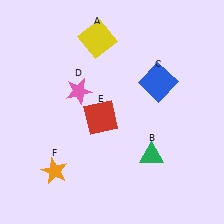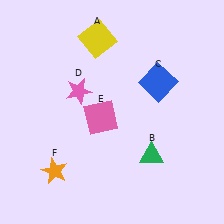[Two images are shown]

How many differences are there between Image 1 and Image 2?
There is 1 difference between the two images.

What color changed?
The square (E) changed from red in Image 1 to pink in Image 2.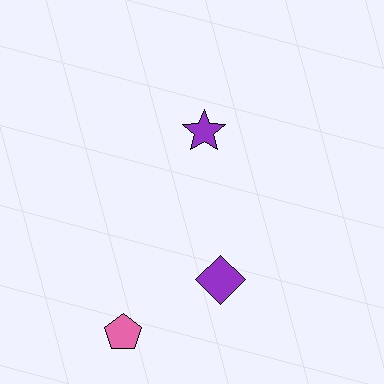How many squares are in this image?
There are no squares.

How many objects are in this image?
There are 3 objects.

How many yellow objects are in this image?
There are no yellow objects.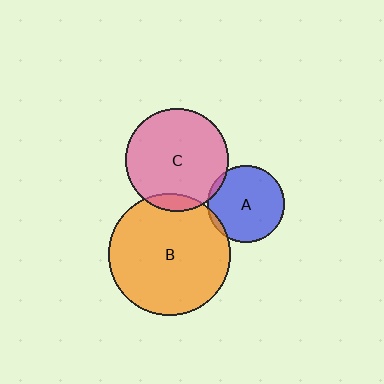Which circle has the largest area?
Circle B (orange).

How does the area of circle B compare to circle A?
Approximately 2.5 times.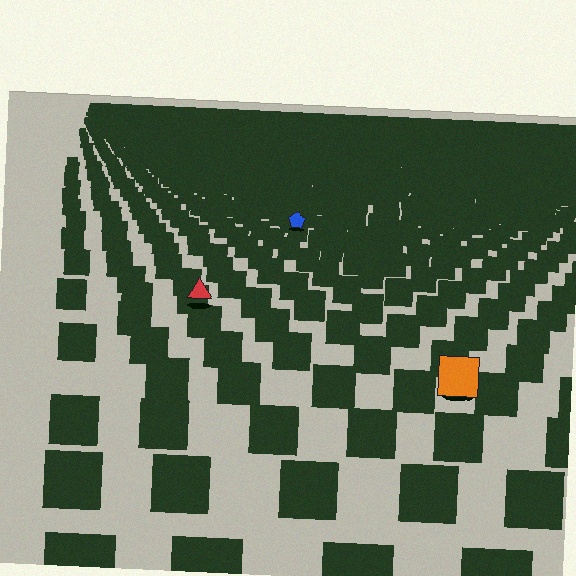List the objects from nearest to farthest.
From nearest to farthest: the orange square, the red triangle, the blue pentagon.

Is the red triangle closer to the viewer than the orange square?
No. The orange square is closer — you can tell from the texture gradient: the ground texture is coarser near it.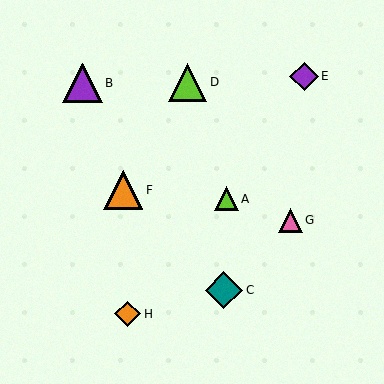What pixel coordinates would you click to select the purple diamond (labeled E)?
Click at (304, 76) to select the purple diamond E.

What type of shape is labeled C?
Shape C is a teal diamond.